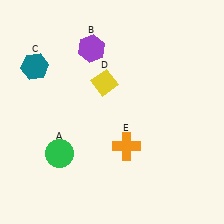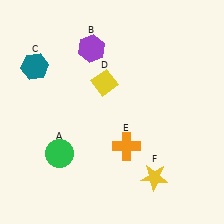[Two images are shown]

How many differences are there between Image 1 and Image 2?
There is 1 difference between the two images.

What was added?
A yellow star (F) was added in Image 2.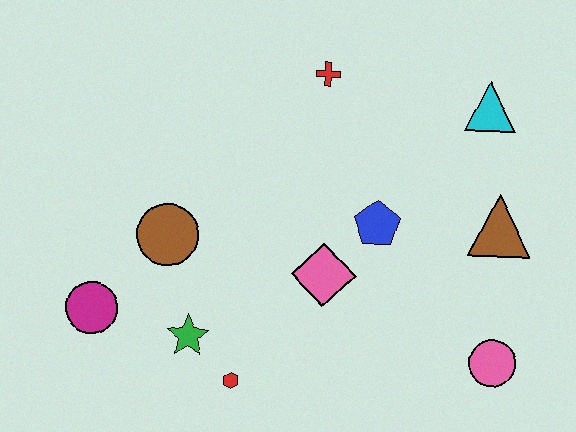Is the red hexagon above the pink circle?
No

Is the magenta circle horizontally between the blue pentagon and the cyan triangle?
No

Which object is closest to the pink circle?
The brown triangle is closest to the pink circle.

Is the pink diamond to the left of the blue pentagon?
Yes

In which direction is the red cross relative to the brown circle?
The red cross is above the brown circle.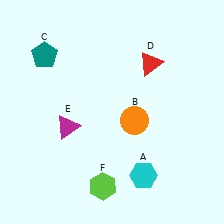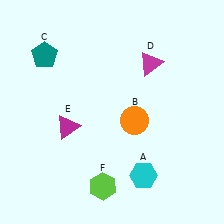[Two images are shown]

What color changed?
The triangle (D) changed from red in Image 1 to magenta in Image 2.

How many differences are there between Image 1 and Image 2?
There is 1 difference between the two images.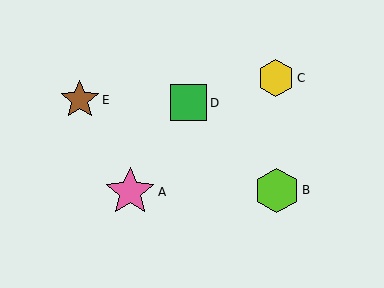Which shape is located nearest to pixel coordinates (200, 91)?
The green square (labeled D) at (189, 103) is nearest to that location.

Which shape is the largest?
The pink star (labeled A) is the largest.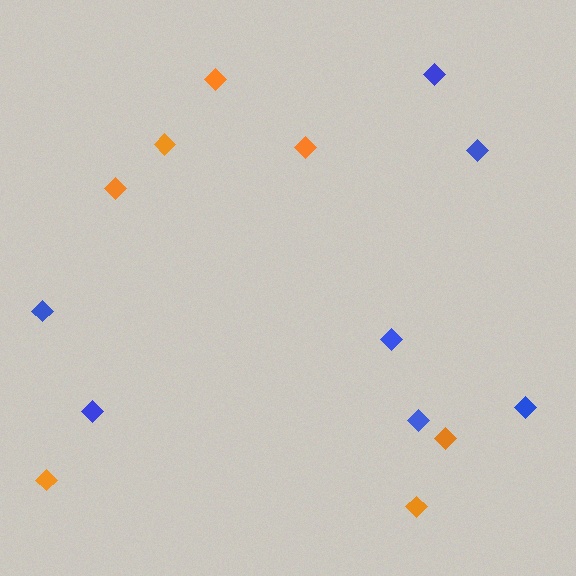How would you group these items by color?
There are 2 groups: one group of orange diamonds (7) and one group of blue diamonds (7).